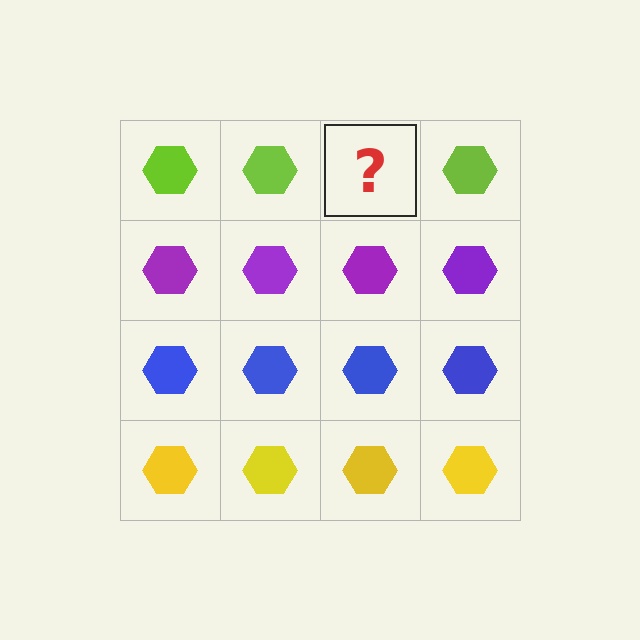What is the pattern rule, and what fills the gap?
The rule is that each row has a consistent color. The gap should be filled with a lime hexagon.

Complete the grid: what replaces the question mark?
The question mark should be replaced with a lime hexagon.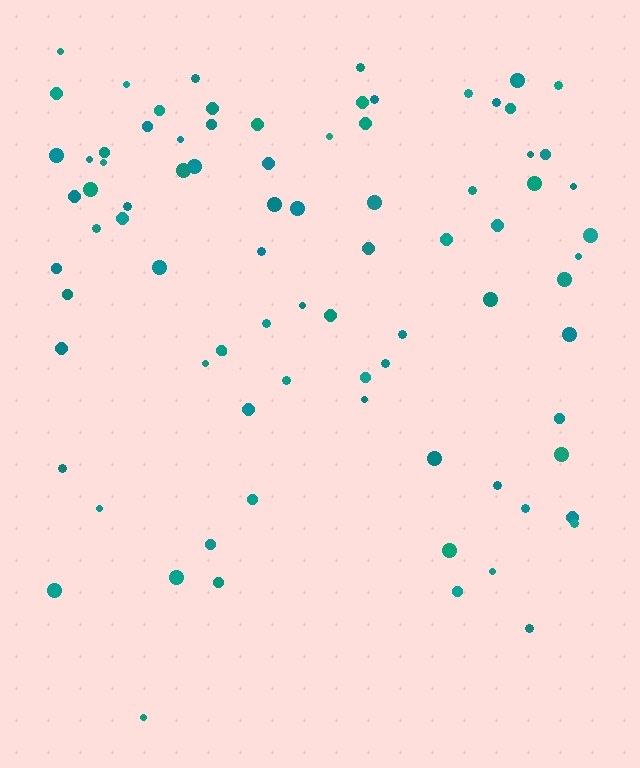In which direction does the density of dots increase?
From bottom to top, with the top side densest.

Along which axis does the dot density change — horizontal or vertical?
Vertical.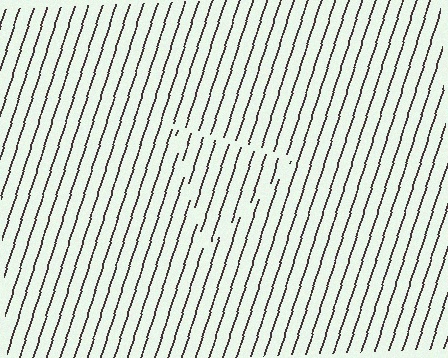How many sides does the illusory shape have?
3 sides — the line-ends trace a triangle.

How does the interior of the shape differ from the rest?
The interior of the shape contains the same grating, shifted by half a period — the contour is defined by the phase discontinuity where line-ends from the inner and outer gratings abut.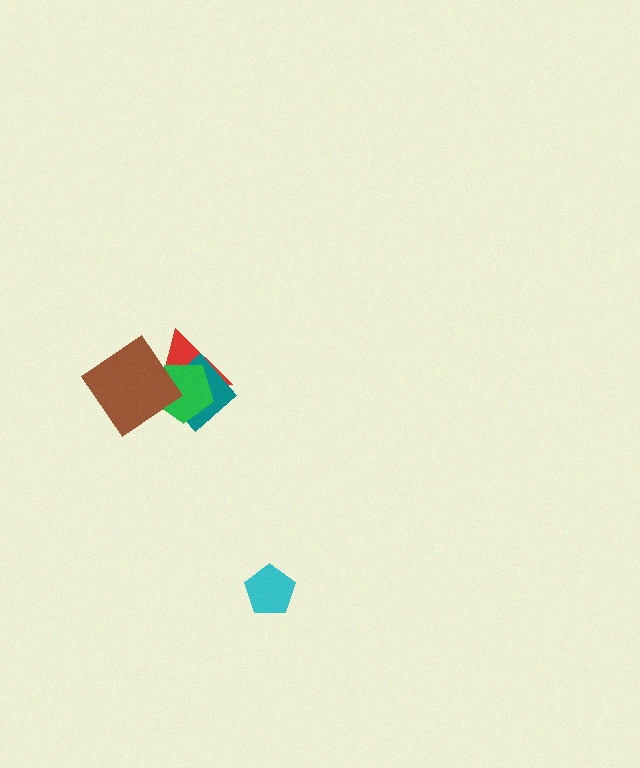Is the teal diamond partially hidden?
Yes, it is partially covered by another shape.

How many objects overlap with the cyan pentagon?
0 objects overlap with the cyan pentagon.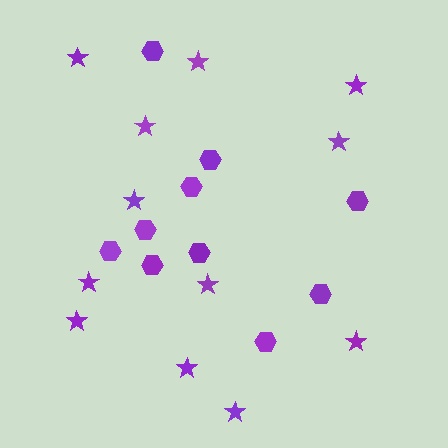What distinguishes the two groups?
There are 2 groups: one group of stars (12) and one group of hexagons (10).